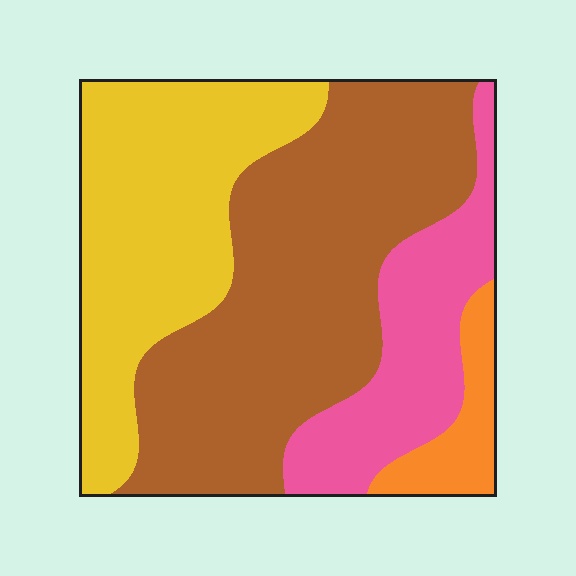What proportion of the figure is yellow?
Yellow takes up between a quarter and a half of the figure.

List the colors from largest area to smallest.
From largest to smallest: brown, yellow, pink, orange.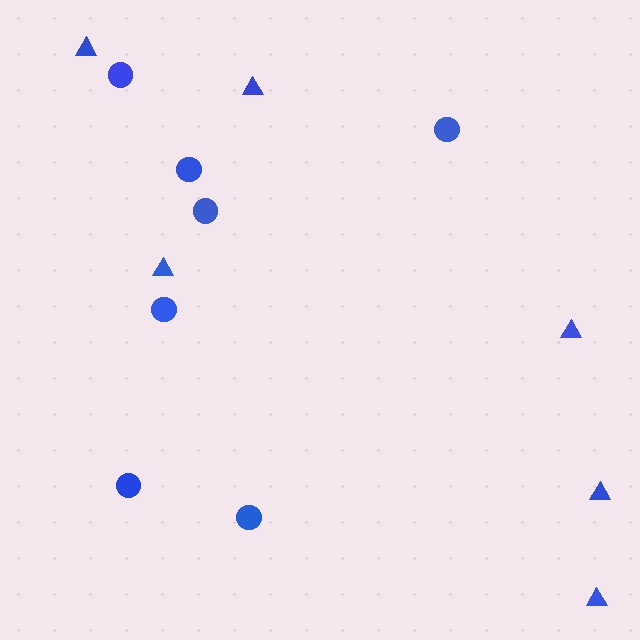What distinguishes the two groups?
There are 2 groups: one group of triangles (6) and one group of circles (7).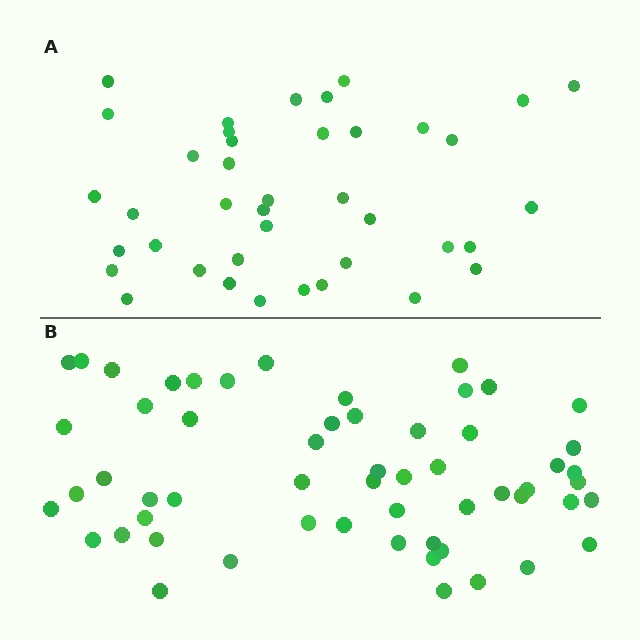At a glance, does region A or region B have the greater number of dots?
Region B (the bottom region) has more dots.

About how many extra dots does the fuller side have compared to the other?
Region B has approximately 15 more dots than region A.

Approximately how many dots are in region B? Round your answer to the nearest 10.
About 60 dots. (The exact count is 57, which rounds to 60.)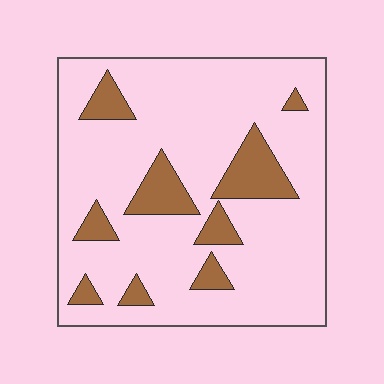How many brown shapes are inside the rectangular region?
9.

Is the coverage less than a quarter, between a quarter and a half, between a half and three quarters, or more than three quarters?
Less than a quarter.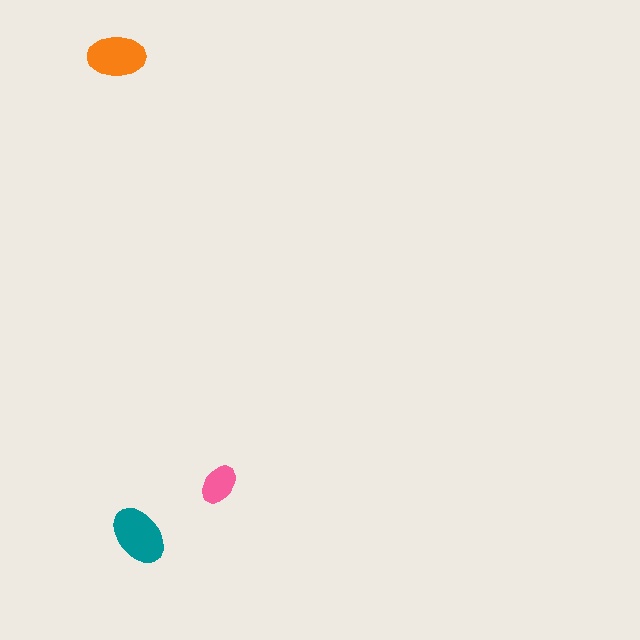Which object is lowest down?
The teal ellipse is bottommost.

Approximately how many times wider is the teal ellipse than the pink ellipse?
About 1.5 times wider.